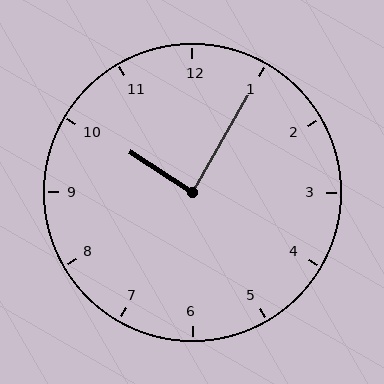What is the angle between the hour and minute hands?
Approximately 88 degrees.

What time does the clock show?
10:05.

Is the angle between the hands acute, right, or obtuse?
It is right.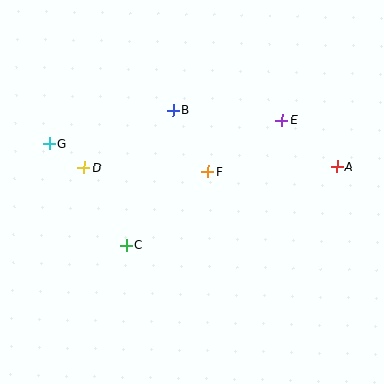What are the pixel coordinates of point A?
Point A is at (337, 166).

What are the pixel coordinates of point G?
Point G is at (49, 144).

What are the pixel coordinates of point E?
Point E is at (282, 120).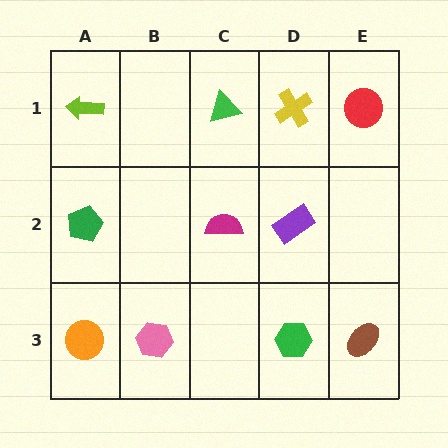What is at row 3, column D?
A green hexagon.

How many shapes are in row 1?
4 shapes.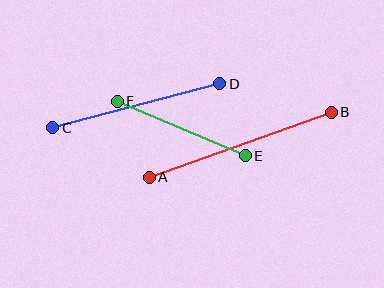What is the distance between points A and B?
The distance is approximately 193 pixels.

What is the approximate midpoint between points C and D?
The midpoint is at approximately (136, 106) pixels.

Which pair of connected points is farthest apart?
Points A and B are farthest apart.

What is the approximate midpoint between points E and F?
The midpoint is at approximately (181, 128) pixels.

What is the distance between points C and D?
The distance is approximately 173 pixels.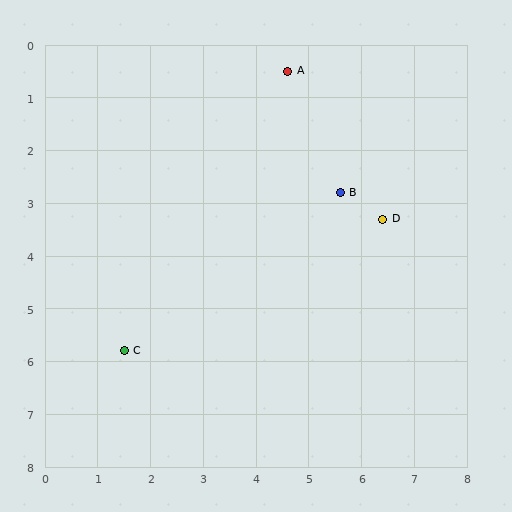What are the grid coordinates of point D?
Point D is at approximately (6.4, 3.3).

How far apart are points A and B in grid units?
Points A and B are about 2.5 grid units apart.